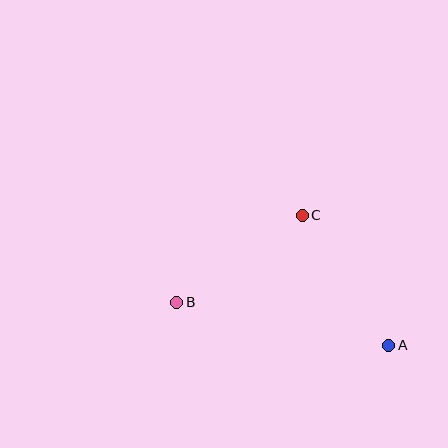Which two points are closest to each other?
Points B and C are closest to each other.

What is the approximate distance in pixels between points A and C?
The distance between A and C is approximately 156 pixels.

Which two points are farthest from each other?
Points A and B are farthest from each other.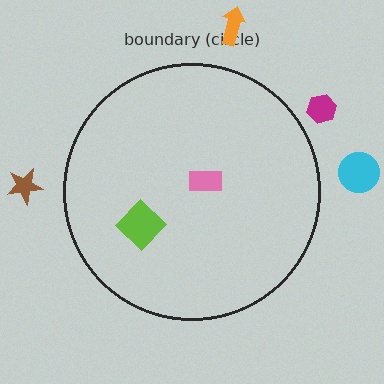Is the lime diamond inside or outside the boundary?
Inside.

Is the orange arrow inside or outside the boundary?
Outside.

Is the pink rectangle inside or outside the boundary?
Inside.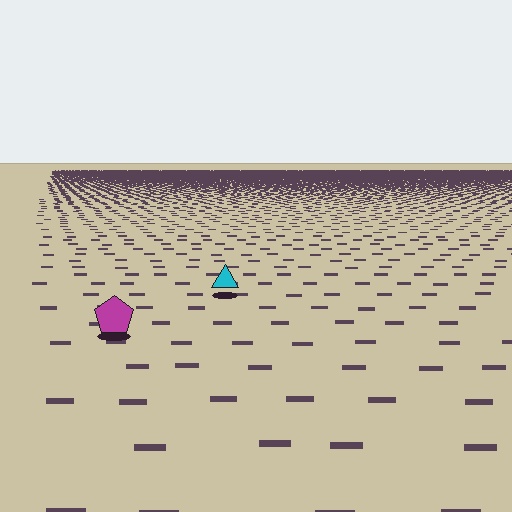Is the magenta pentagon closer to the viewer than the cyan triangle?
Yes. The magenta pentagon is closer — you can tell from the texture gradient: the ground texture is coarser near it.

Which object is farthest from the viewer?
The cyan triangle is farthest from the viewer. It appears smaller and the ground texture around it is denser.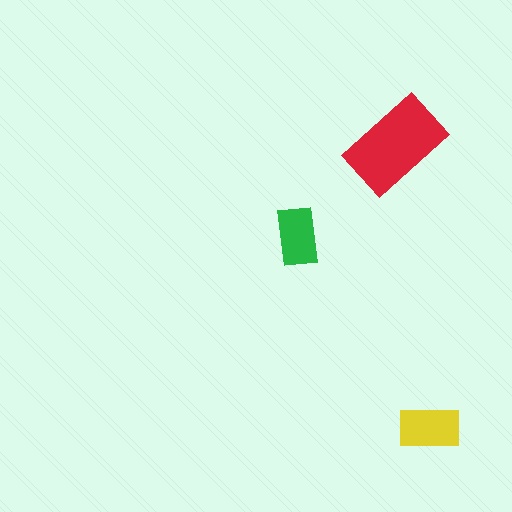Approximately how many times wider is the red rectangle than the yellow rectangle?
About 1.5 times wider.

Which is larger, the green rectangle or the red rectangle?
The red one.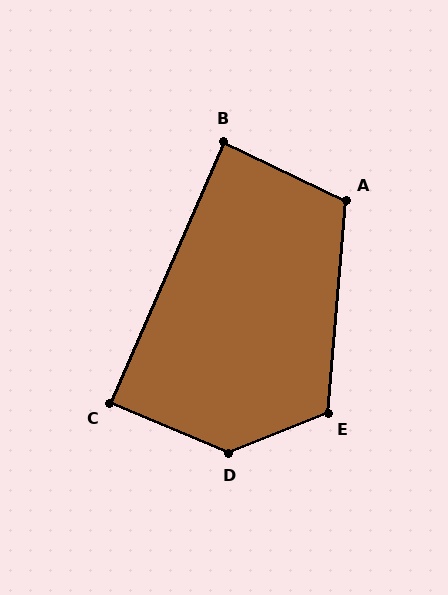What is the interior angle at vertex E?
Approximately 117 degrees (obtuse).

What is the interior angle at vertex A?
Approximately 111 degrees (obtuse).